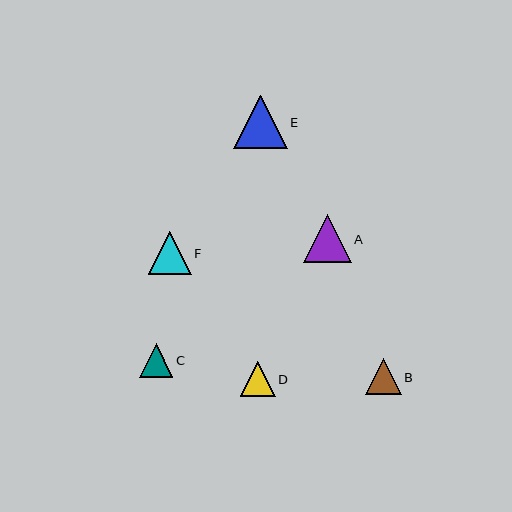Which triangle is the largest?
Triangle E is the largest with a size of approximately 53 pixels.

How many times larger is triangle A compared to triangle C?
Triangle A is approximately 1.4 times the size of triangle C.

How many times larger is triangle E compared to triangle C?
Triangle E is approximately 1.6 times the size of triangle C.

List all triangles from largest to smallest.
From largest to smallest: E, A, F, B, D, C.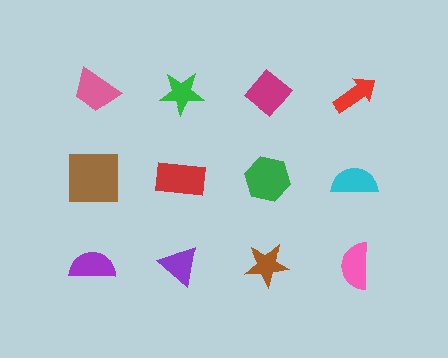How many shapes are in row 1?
4 shapes.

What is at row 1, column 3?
A magenta diamond.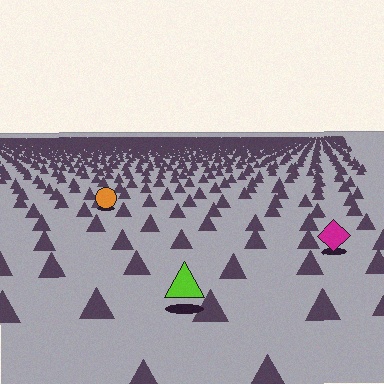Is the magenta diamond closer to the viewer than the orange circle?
Yes. The magenta diamond is closer — you can tell from the texture gradient: the ground texture is coarser near it.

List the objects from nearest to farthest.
From nearest to farthest: the lime triangle, the magenta diamond, the orange circle.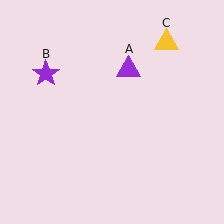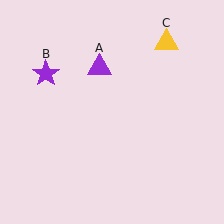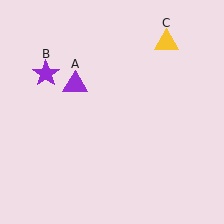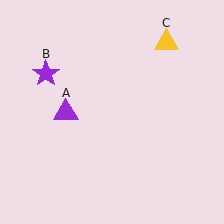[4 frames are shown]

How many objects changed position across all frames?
1 object changed position: purple triangle (object A).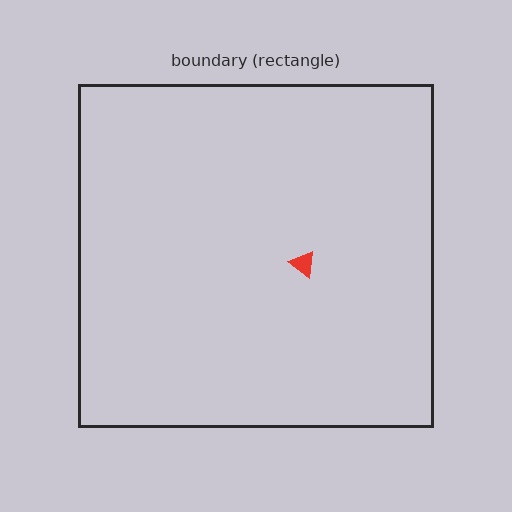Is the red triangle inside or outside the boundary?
Inside.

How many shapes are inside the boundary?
1 inside, 0 outside.